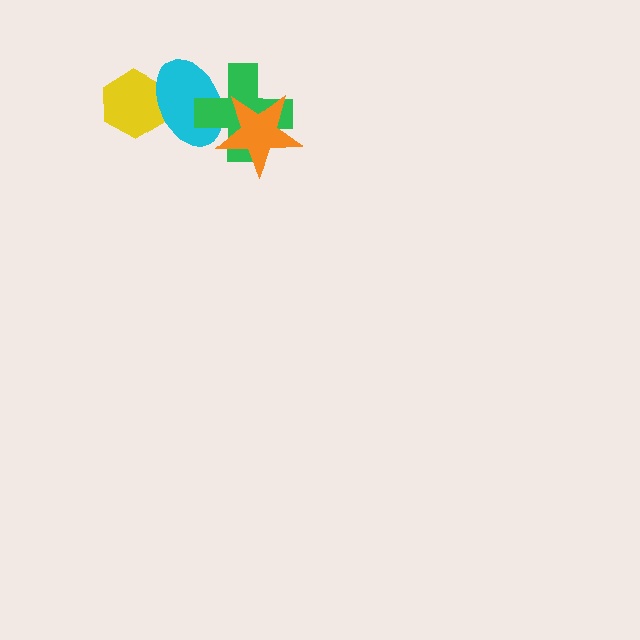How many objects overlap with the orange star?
2 objects overlap with the orange star.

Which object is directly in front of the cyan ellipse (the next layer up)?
The green cross is directly in front of the cyan ellipse.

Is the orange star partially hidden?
No, no other shape covers it.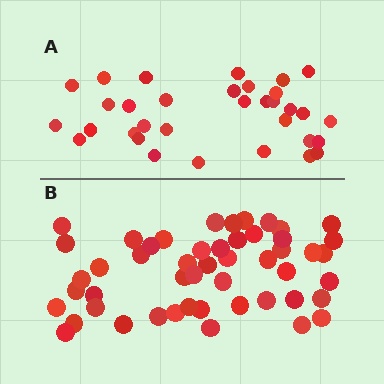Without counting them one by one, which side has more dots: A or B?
Region B (the bottom region) has more dots.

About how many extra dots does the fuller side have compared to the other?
Region B has approximately 15 more dots than region A.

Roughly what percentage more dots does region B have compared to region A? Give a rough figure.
About 50% more.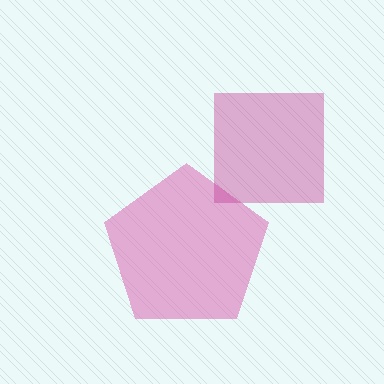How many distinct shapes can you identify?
There are 2 distinct shapes: a pink pentagon, a magenta square.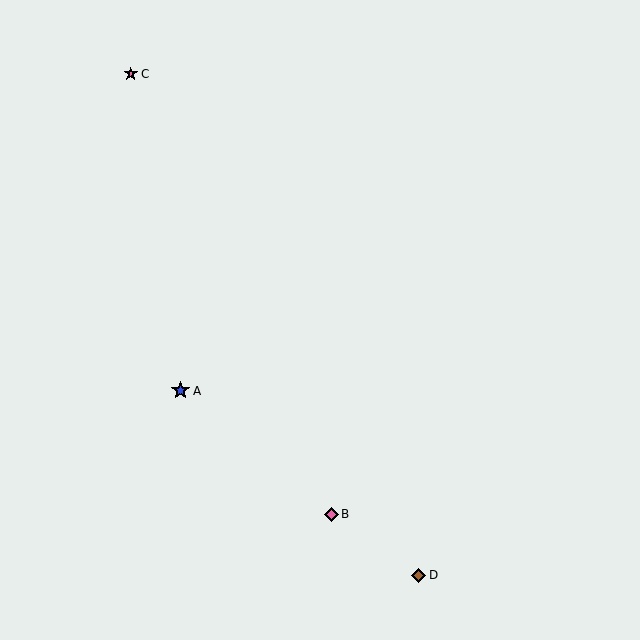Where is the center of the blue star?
The center of the blue star is at (181, 391).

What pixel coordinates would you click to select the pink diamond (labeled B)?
Click at (331, 514) to select the pink diamond B.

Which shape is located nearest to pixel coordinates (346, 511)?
The pink diamond (labeled B) at (331, 514) is nearest to that location.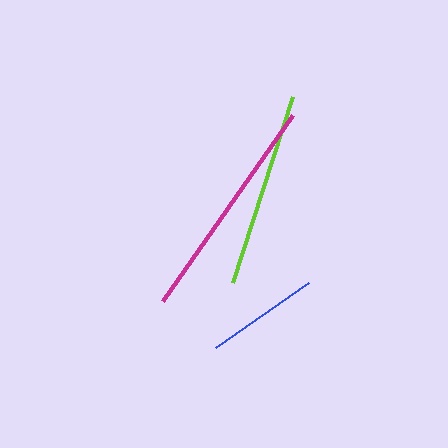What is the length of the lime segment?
The lime segment is approximately 196 pixels long.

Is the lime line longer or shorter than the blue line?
The lime line is longer than the blue line.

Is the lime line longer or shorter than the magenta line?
The magenta line is longer than the lime line.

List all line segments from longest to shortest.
From longest to shortest: magenta, lime, blue.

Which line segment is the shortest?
The blue line is the shortest at approximately 114 pixels.